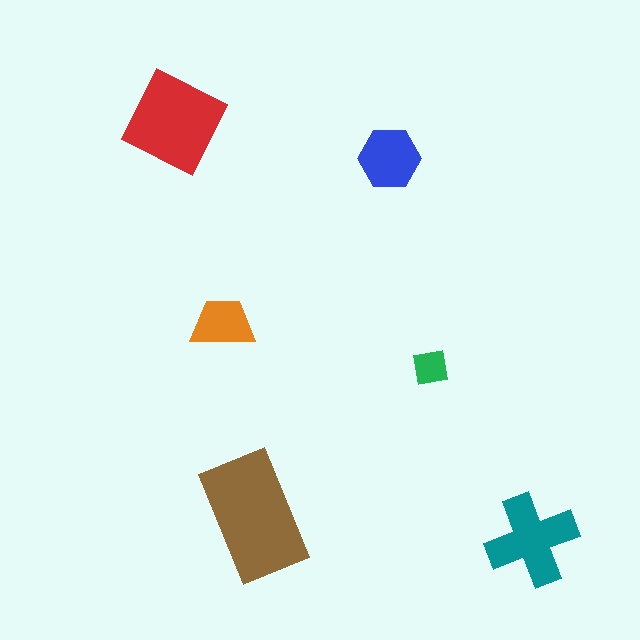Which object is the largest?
The brown rectangle.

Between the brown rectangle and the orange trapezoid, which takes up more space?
The brown rectangle.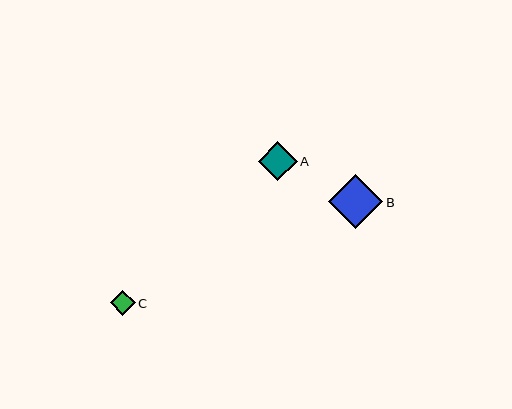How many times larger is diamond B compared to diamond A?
Diamond B is approximately 1.4 times the size of diamond A.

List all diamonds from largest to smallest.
From largest to smallest: B, A, C.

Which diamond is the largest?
Diamond B is the largest with a size of approximately 54 pixels.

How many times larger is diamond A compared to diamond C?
Diamond A is approximately 1.5 times the size of diamond C.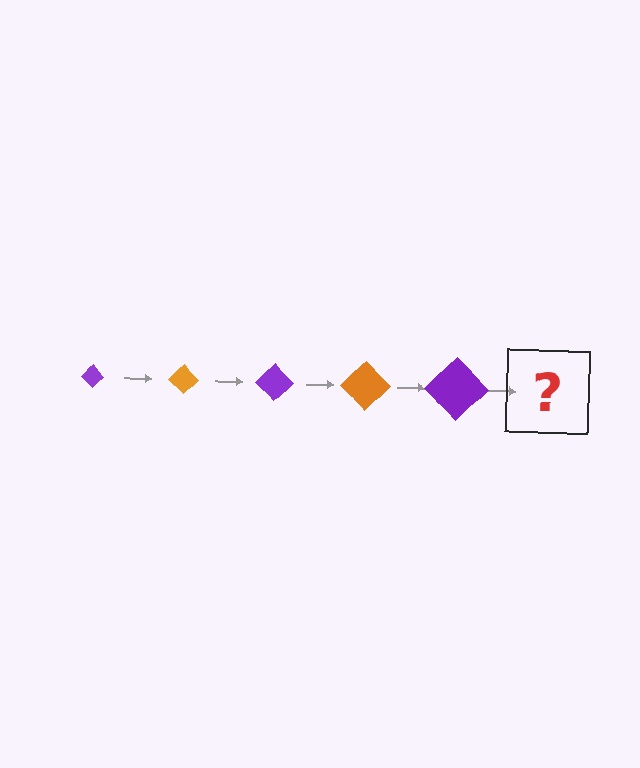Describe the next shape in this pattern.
It should be an orange diamond, larger than the previous one.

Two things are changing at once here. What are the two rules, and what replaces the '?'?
The two rules are that the diamond grows larger each step and the color cycles through purple and orange. The '?' should be an orange diamond, larger than the previous one.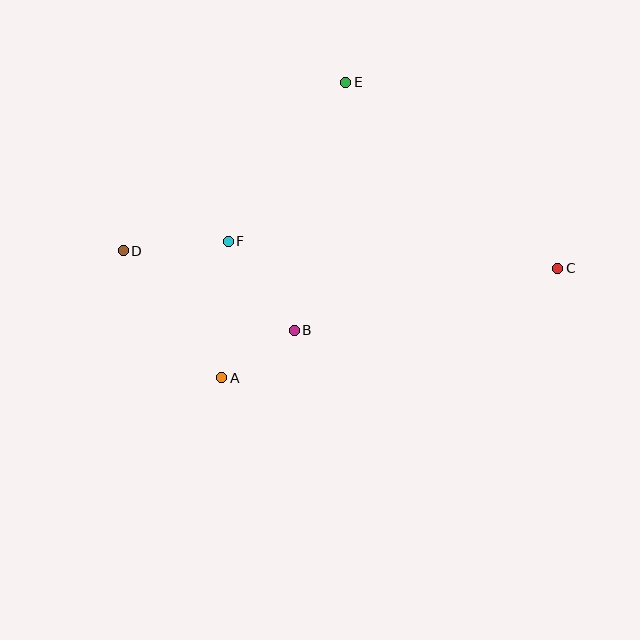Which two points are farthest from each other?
Points C and D are farthest from each other.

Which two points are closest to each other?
Points A and B are closest to each other.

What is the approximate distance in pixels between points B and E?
The distance between B and E is approximately 253 pixels.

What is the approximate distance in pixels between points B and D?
The distance between B and D is approximately 188 pixels.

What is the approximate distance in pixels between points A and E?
The distance between A and E is approximately 320 pixels.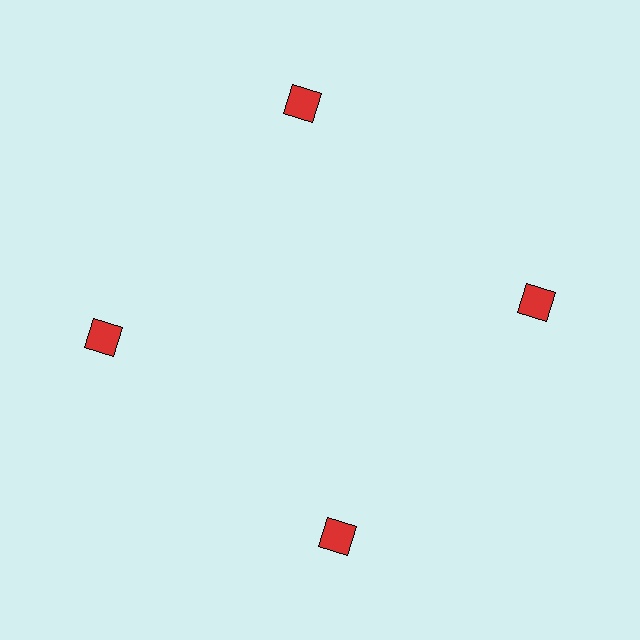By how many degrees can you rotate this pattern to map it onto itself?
The pattern maps onto itself every 90 degrees of rotation.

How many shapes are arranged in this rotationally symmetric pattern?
There are 4 shapes, arranged in 4 groups of 1.